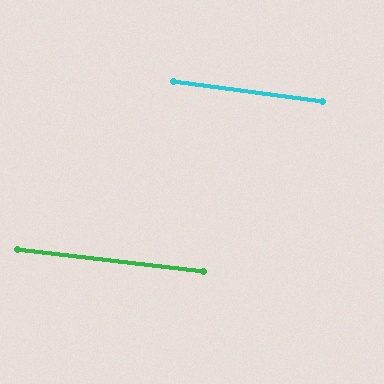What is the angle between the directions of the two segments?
Approximately 1 degree.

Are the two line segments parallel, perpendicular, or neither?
Parallel — their directions differ by only 0.9°.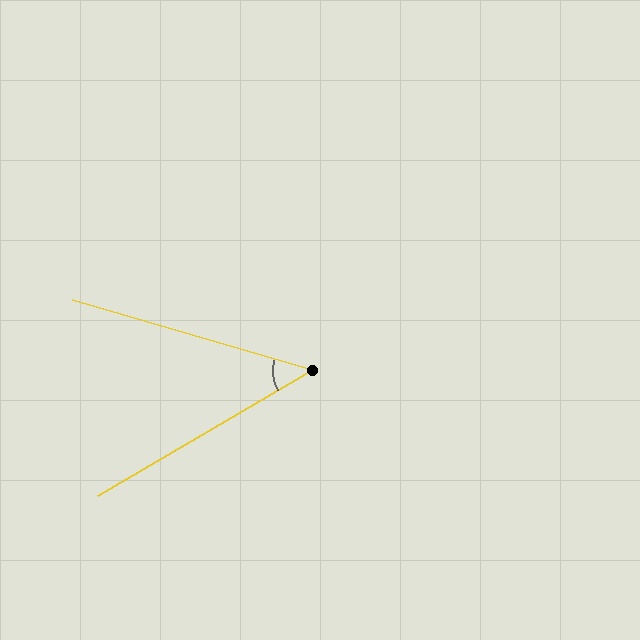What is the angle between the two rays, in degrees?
Approximately 47 degrees.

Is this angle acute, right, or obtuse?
It is acute.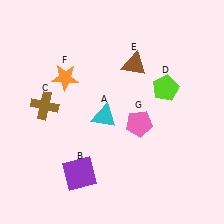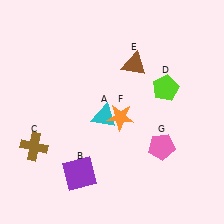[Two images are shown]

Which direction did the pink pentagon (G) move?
The pink pentagon (G) moved down.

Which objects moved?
The objects that moved are: the brown cross (C), the orange star (F), the pink pentagon (G).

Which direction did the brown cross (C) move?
The brown cross (C) moved down.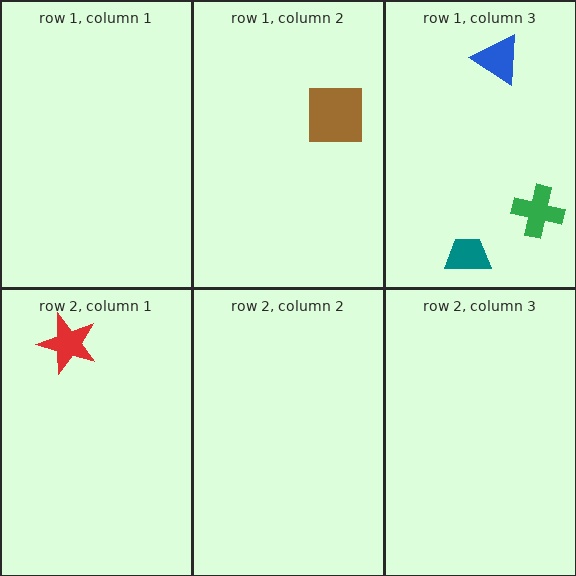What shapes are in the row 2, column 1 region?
The red star.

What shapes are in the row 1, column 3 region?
The blue triangle, the green cross, the teal trapezoid.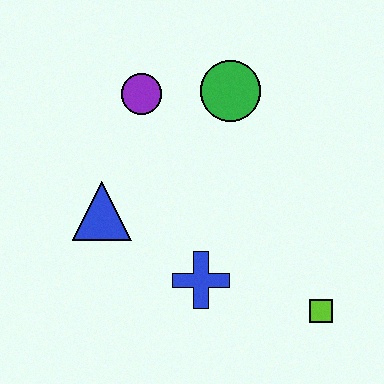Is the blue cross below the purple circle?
Yes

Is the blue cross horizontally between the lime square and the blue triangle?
Yes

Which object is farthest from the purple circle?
The lime square is farthest from the purple circle.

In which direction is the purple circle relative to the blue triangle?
The purple circle is above the blue triangle.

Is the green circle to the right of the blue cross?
Yes